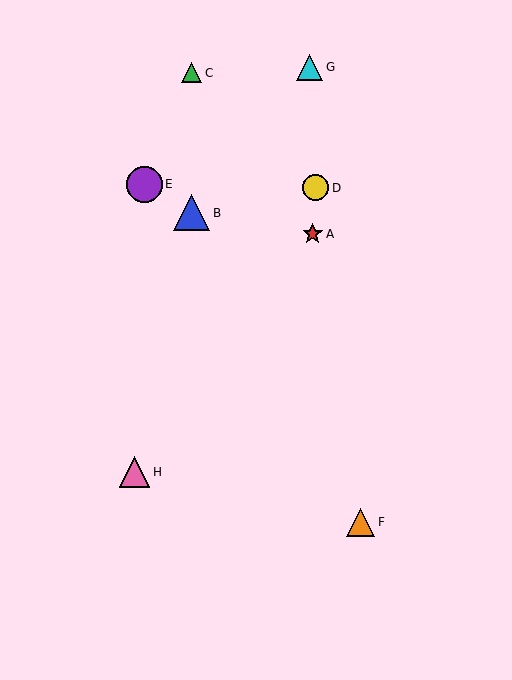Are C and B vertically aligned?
Yes, both are at x≈192.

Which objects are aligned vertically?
Objects B, C are aligned vertically.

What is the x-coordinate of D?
Object D is at x≈316.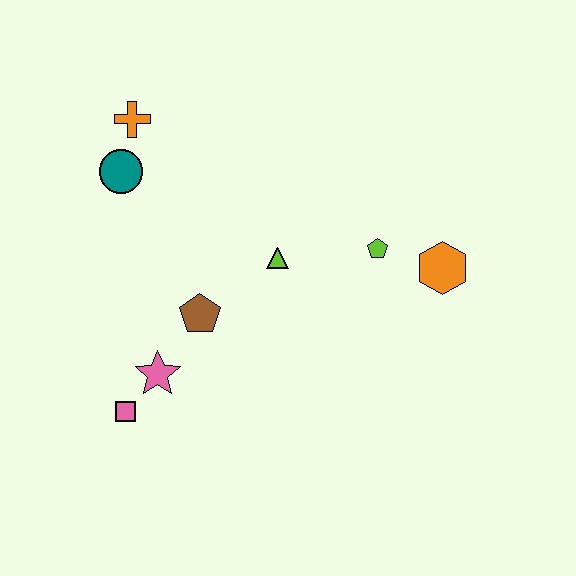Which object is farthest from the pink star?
The orange hexagon is farthest from the pink star.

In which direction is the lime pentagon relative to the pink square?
The lime pentagon is to the right of the pink square.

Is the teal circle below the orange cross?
Yes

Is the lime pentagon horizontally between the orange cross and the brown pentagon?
No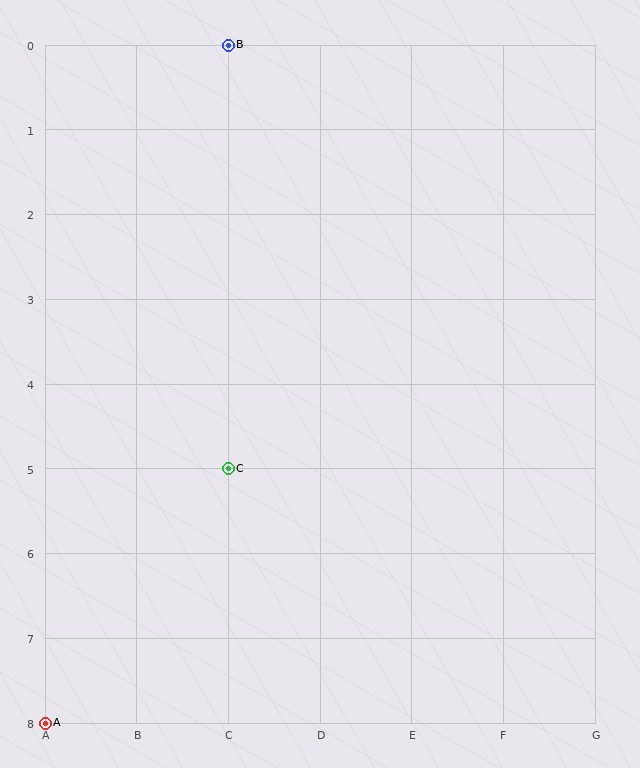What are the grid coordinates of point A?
Point A is at grid coordinates (A, 8).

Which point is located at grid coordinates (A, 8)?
Point A is at (A, 8).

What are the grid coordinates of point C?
Point C is at grid coordinates (C, 5).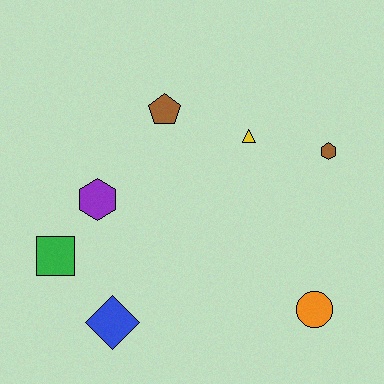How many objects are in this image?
There are 7 objects.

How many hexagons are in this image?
There are 2 hexagons.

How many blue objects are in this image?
There is 1 blue object.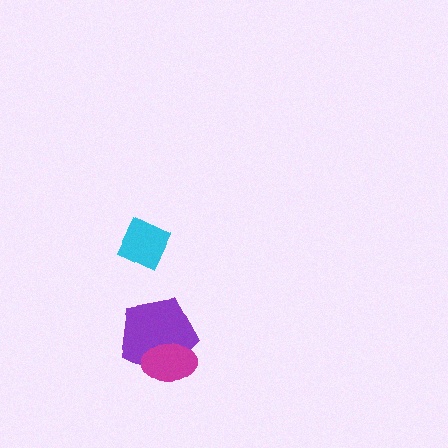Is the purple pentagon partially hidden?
Yes, it is partially covered by another shape.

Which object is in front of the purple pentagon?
The magenta ellipse is in front of the purple pentagon.